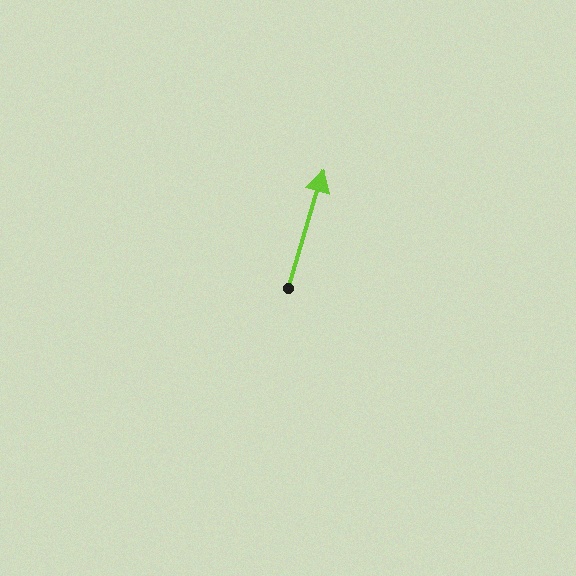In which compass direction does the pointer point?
North.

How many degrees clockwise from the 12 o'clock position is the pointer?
Approximately 17 degrees.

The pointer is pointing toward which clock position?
Roughly 1 o'clock.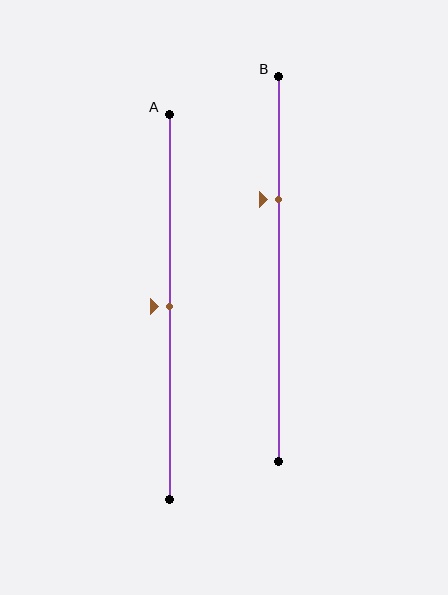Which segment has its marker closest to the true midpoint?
Segment A has its marker closest to the true midpoint.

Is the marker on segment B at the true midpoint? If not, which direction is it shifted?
No, the marker on segment B is shifted upward by about 18% of the segment length.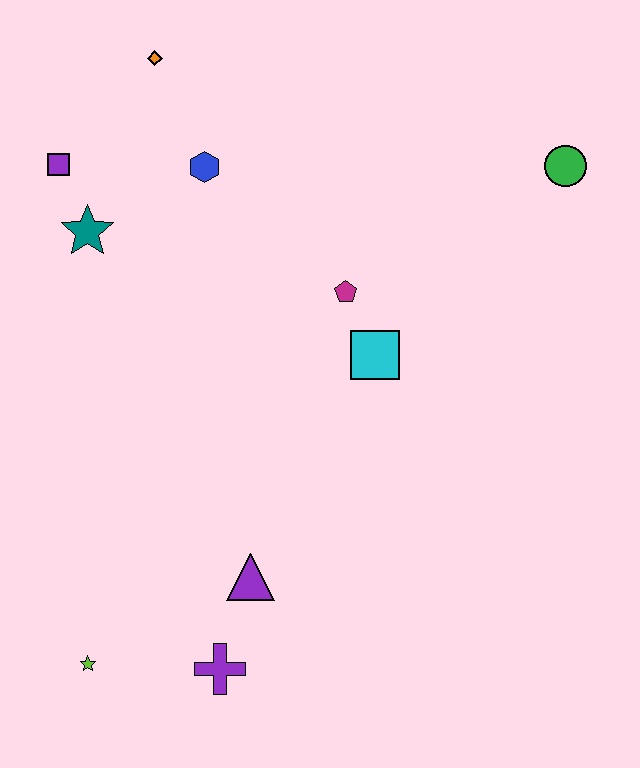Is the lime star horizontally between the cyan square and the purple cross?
No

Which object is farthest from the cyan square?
The lime star is farthest from the cyan square.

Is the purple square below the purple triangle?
No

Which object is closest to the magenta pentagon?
The cyan square is closest to the magenta pentagon.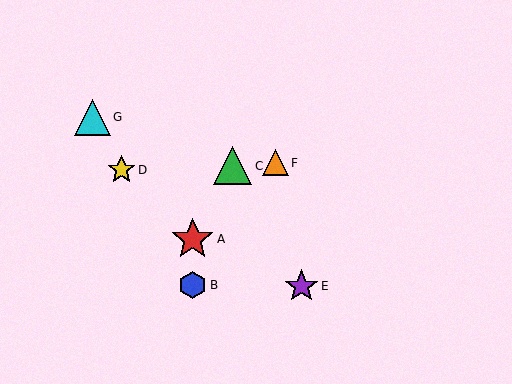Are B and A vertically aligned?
Yes, both are at x≈193.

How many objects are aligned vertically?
2 objects (A, B) are aligned vertically.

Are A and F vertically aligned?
No, A is at x≈193 and F is at x≈275.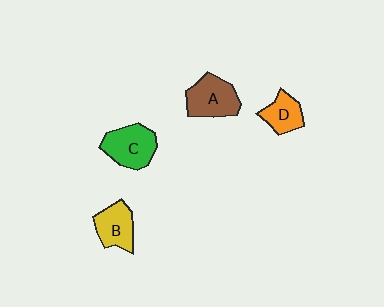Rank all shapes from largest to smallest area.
From largest to smallest: C (green), A (brown), B (yellow), D (orange).